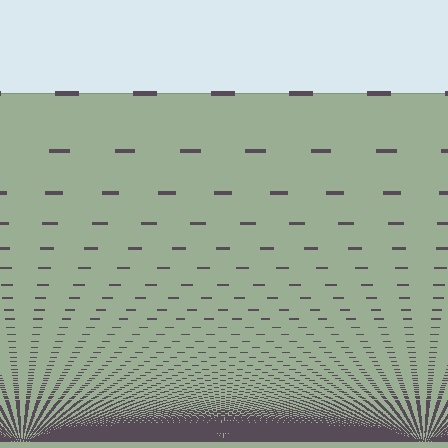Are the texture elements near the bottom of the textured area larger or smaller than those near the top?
Smaller. The gradient is inverted — elements near the bottom are smaller and denser.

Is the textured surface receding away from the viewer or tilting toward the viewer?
The surface appears to tilt toward the viewer. Texture elements get larger and sparser toward the top.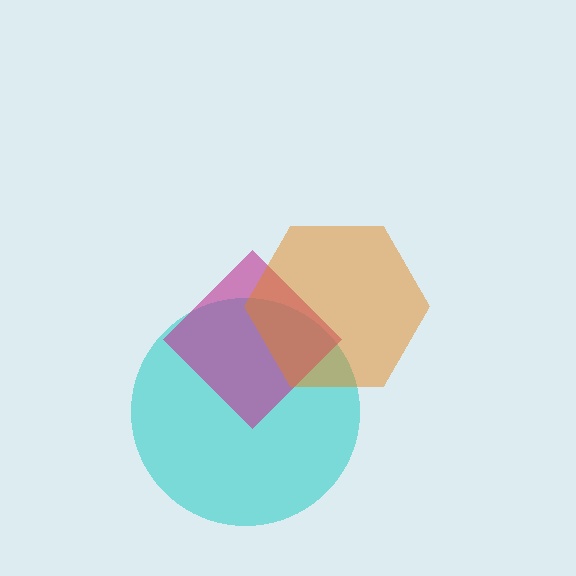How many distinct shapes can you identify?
There are 3 distinct shapes: a cyan circle, a magenta diamond, an orange hexagon.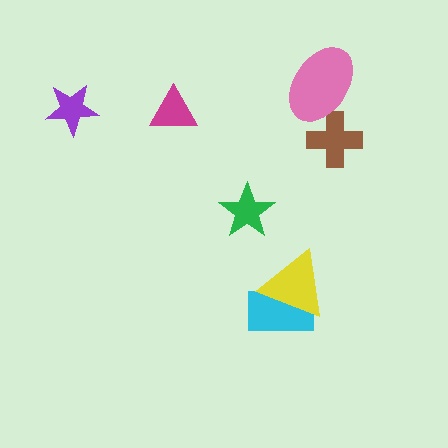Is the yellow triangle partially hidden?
No, no other shape covers it.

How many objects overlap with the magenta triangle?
0 objects overlap with the magenta triangle.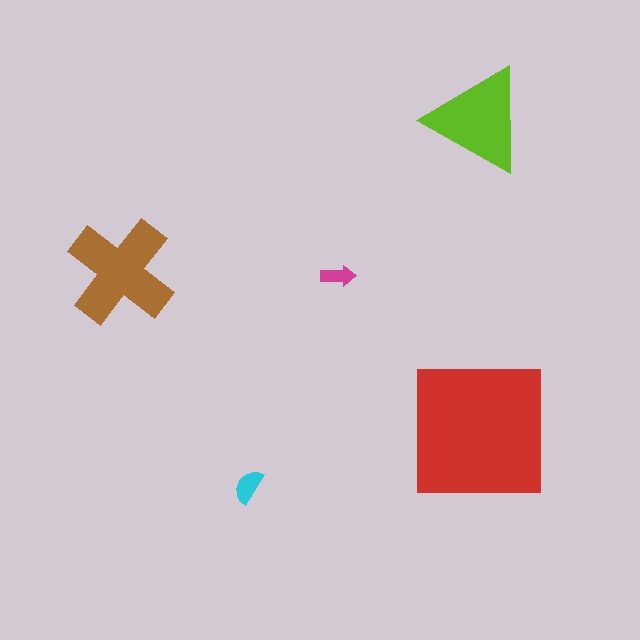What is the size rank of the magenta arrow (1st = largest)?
5th.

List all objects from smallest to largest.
The magenta arrow, the cyan semicircle, the lime triangle, the brown cross, the red square.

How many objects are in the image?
There are 5 objects in the image.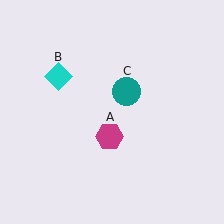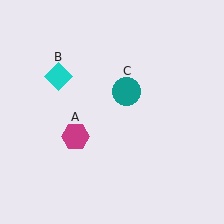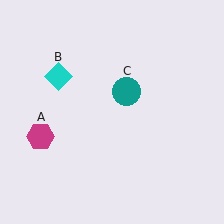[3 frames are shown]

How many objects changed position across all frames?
1 object changed position: magenta hexagon (object A).